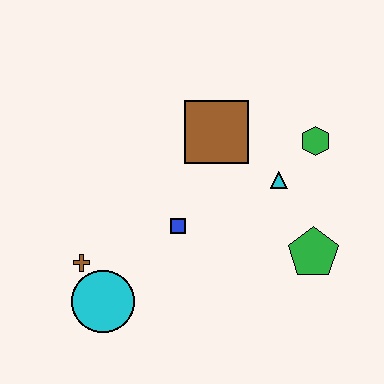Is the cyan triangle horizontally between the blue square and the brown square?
No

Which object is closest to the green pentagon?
The cyan triangle is closest to the green pentagon.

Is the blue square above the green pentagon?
Yes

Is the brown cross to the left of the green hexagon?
Yes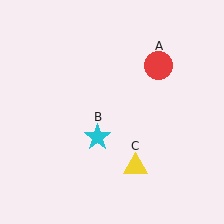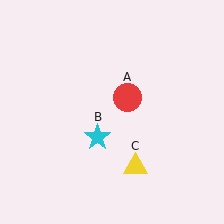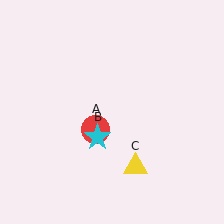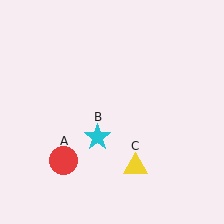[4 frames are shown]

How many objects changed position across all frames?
1 object changed position: red circle (object A).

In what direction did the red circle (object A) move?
The red circle (object A) moved down and to the left.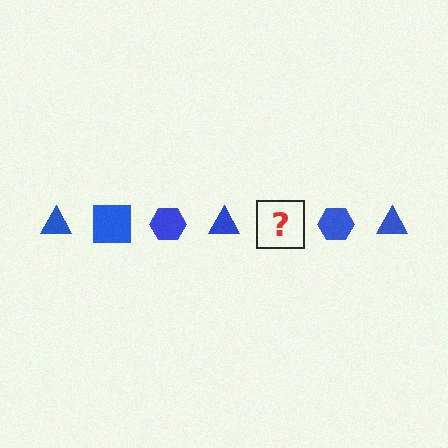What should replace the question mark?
The question mark should be replaced with a blue square.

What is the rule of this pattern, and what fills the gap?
The rule is that the pattern cycles through triangle, square, hexagon shapes in blue. The gap should be filled with a blue square.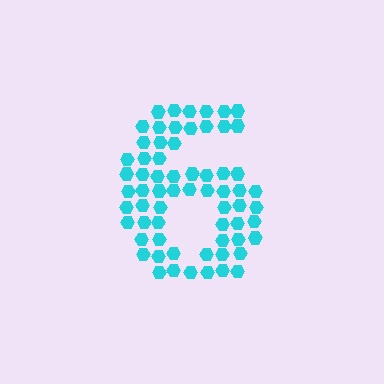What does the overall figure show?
The overall figure shows the digit 6.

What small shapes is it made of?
It is made of small hexagons.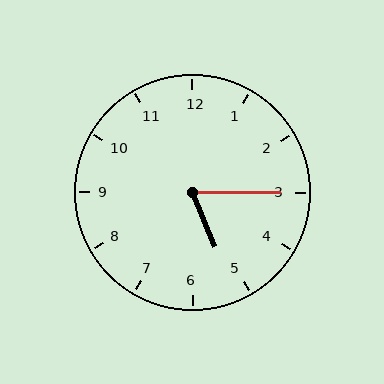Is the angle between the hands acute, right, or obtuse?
It is acute.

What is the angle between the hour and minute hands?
Approximately 68 degrees.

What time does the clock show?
5:15.